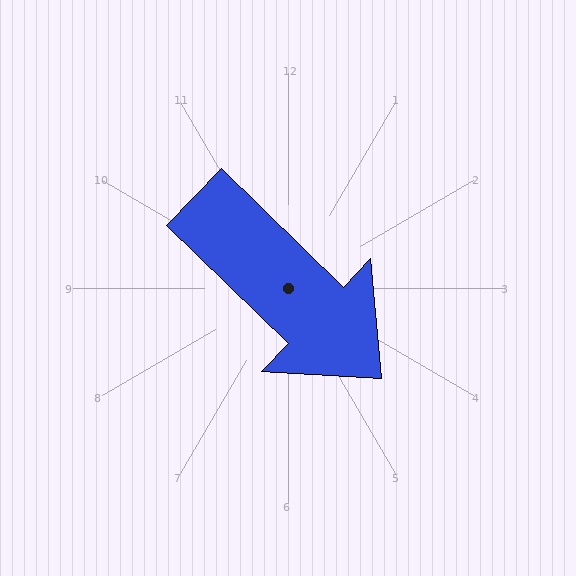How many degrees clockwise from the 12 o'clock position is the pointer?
Approximately 134 degrees.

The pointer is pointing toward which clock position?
Roughly 4 o'clock.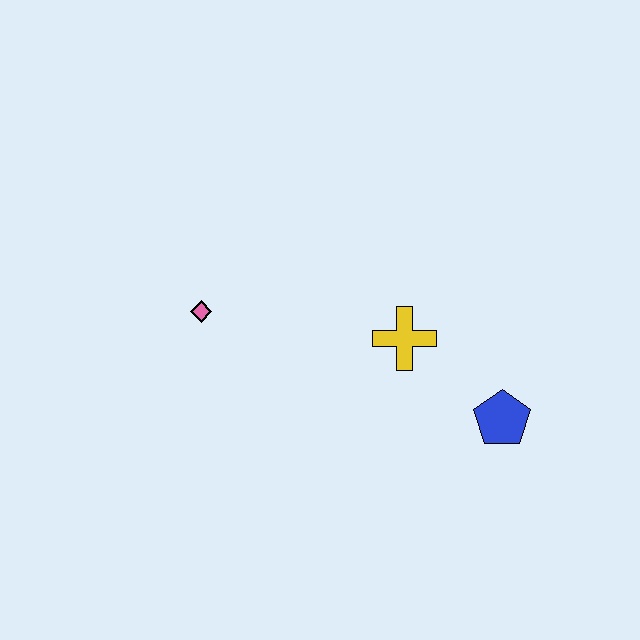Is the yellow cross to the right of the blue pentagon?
No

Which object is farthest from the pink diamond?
The blue pentagon is farthest from the pink diamond.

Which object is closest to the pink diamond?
The yellow cross is closest to the pink diamond.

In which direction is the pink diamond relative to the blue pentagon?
The pink diamond is to the left of the blue pentagon.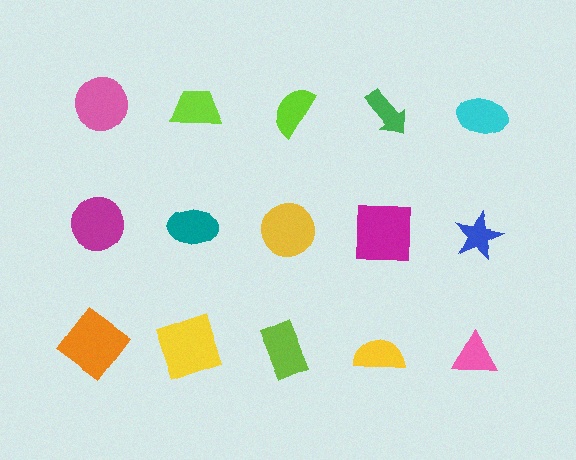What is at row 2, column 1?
A magenta circle.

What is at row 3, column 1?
An orange diamond.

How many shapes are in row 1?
5 shapes.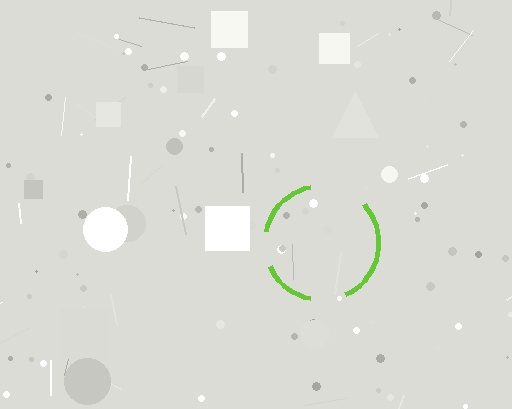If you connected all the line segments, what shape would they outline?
They would outline a circle.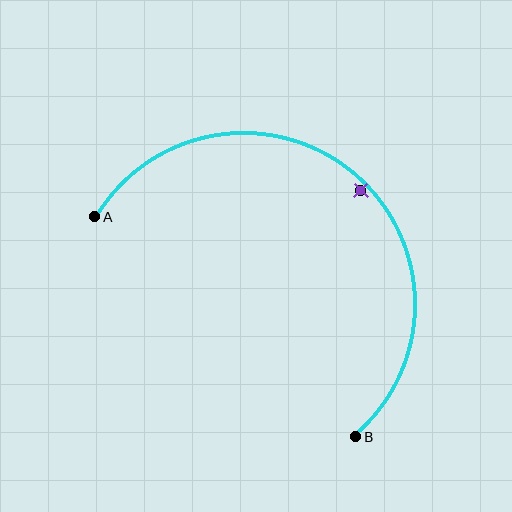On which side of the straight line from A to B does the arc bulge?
The arc bulges above and to the right of the straight line connecting A and B.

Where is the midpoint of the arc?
The arc midpoint is the point on the curve farthest from the straight line joining A and B. It sits above and to the right of that line.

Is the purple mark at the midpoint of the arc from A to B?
No — the purple mark does not lie on the arc at all. It sits slightly inside the curve.